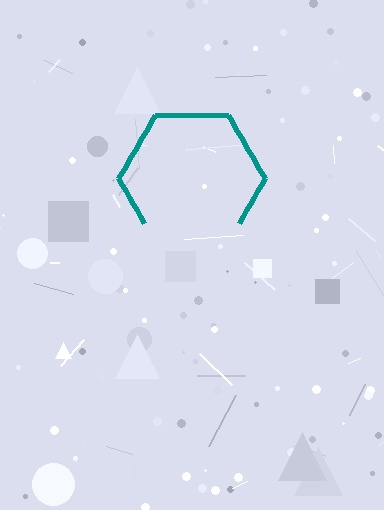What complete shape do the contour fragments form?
The contour fragments form a hexagon.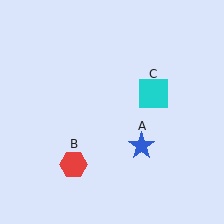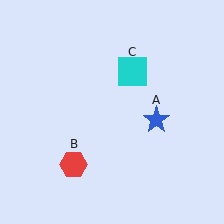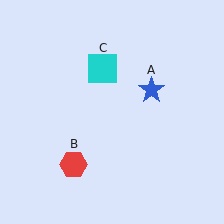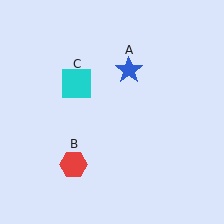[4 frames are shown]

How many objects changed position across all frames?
2 objects changed position: blue star (object A), cyan square (object C).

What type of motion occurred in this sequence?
The blue star (object A), cyan square (object C) rotated counterclockwise around the center of the scene.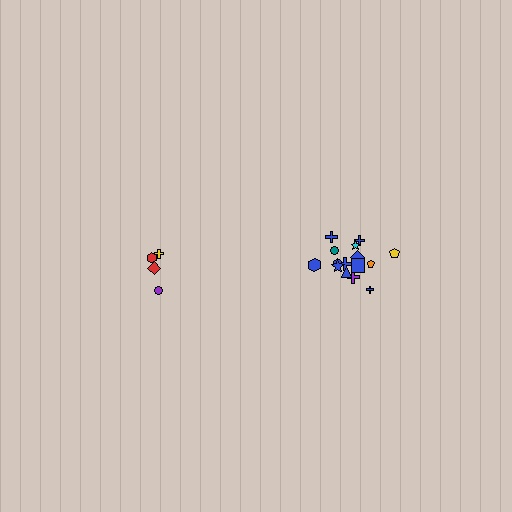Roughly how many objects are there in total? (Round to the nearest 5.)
Roughly 20 objects in total.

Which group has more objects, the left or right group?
The right group.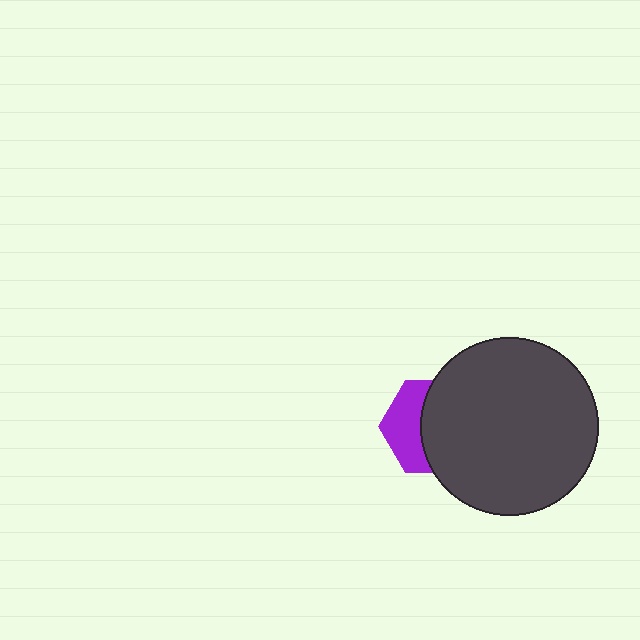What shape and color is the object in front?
The object in front is a dark gray circle.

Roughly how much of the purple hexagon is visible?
A small part of it is visible (roughly 41%).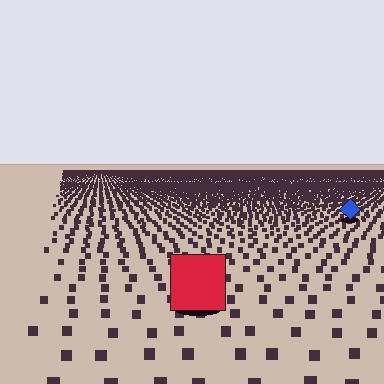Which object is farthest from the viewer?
The blue diamond is farthest from the viewer. It appears smaller and the ground texture around it is denser.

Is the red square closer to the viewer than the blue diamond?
Yes. The red square is closer — you can tell from the texture gradient: the ground texture is coarser near it.